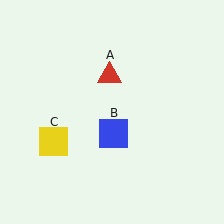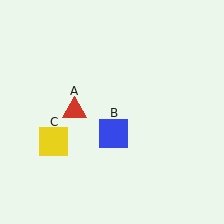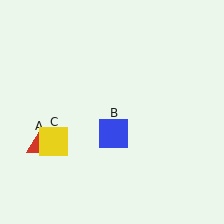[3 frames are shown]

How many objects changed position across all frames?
1 object changed position: red triangle (object A).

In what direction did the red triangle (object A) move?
The red triangle (object A) moved down and to the left.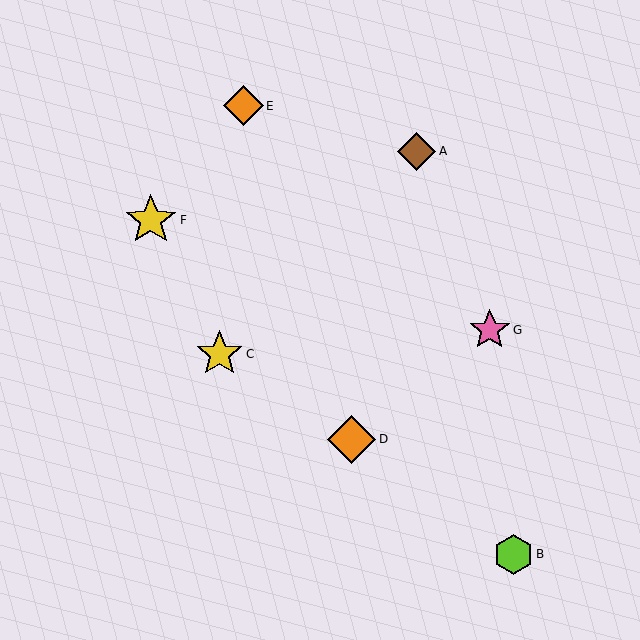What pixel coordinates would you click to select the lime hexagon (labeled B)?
Click at (514, 554) to select the lime hexagon B.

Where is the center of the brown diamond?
The center of the brown diamond is at (417, 151).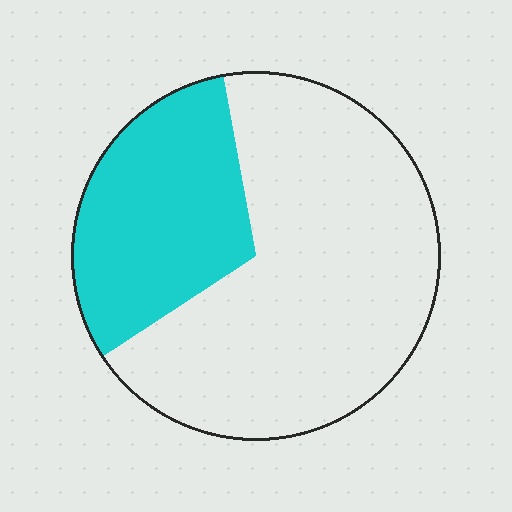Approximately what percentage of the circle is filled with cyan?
Approximately 30%.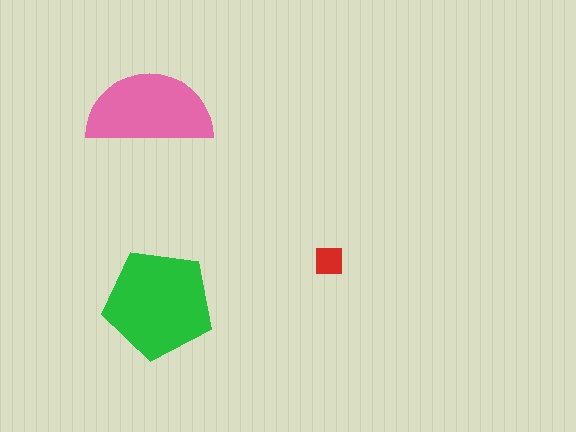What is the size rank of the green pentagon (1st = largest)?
1st.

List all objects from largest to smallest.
The green pentagon, the pink semicircle, the red square.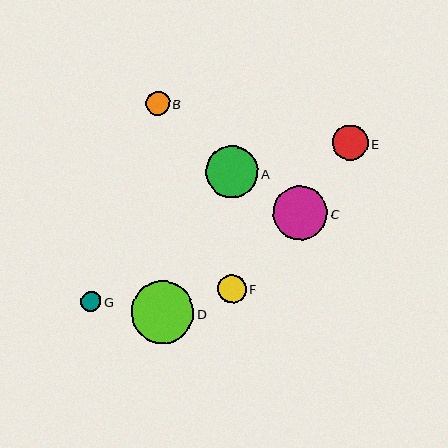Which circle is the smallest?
Circle G is the smallest with a size of approximately 21 pixels.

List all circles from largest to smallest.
From largest to smallest: D, C, A, E, F, B, G.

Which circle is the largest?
Circle D is the largest with a size of approximately 63 pixels.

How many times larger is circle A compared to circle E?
Circle A is approximately 1.5 times the size of circle E.